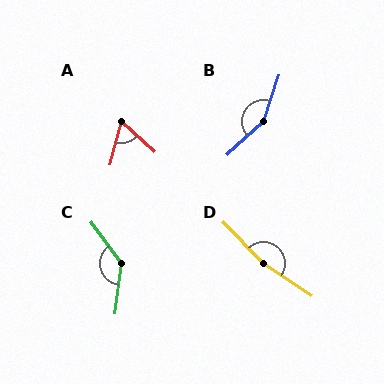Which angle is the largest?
D, at approximately 168 degrees.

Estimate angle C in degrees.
Approximately 137 degrees.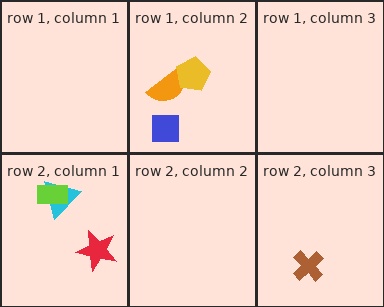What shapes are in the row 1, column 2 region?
The orange semicircle, the blue square, the yellow pentagon.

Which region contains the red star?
The row 2, column 1 region.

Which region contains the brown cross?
The row 2, column 3 region.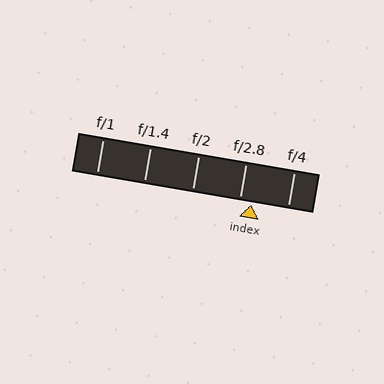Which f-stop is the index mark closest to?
The index mark is closest to f/2.8.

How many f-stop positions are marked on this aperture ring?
There are 5 f-stop positions marked.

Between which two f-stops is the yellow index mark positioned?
The index mark is between f/2.8 and f/4.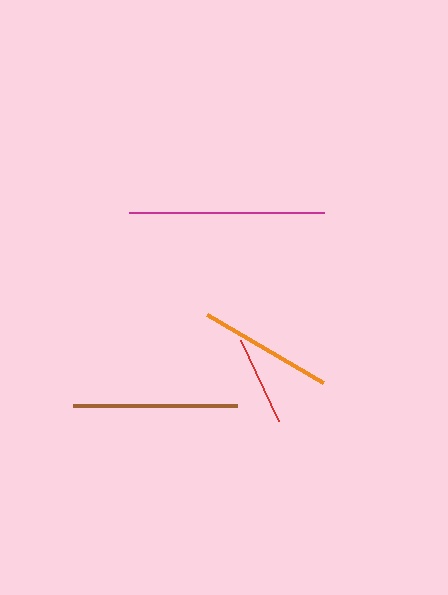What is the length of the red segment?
The red segment is approximately 90 pixels long.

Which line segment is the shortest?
The red line is the shortest at approximately 90 pixels.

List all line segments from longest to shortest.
From longest to shortest: magenta, brown, orange, red.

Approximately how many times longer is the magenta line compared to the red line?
The magenta line is approximately 2.2 times the length of the red line.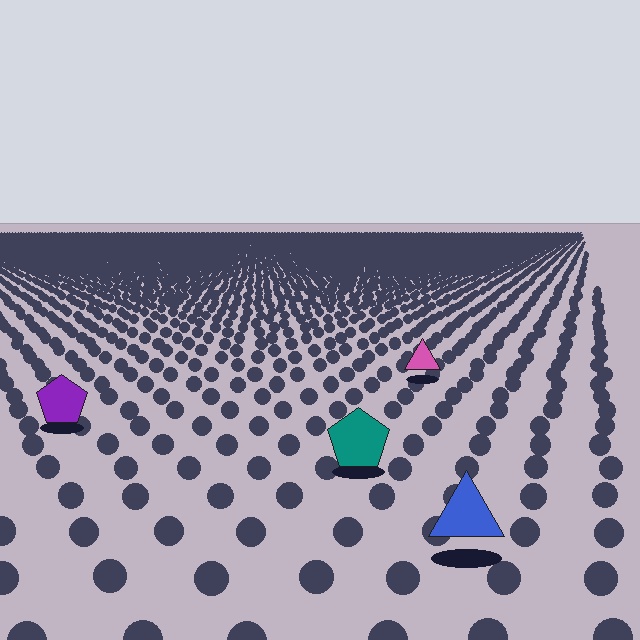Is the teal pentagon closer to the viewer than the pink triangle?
Yes. The teal pentagon is closer — you can tell from the texture gradient: the ground texture is coarser near it.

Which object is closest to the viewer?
The blue triangle is closest. The texture marks near it are larger and more spread out.